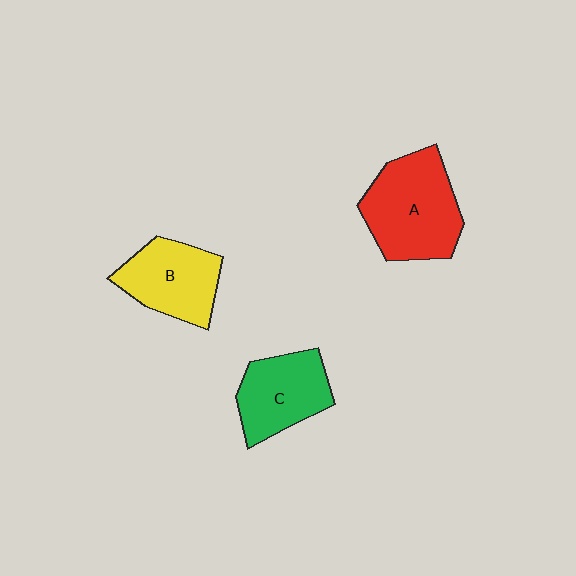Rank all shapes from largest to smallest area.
From largest to smallest: A (red), B (yellow), C (green).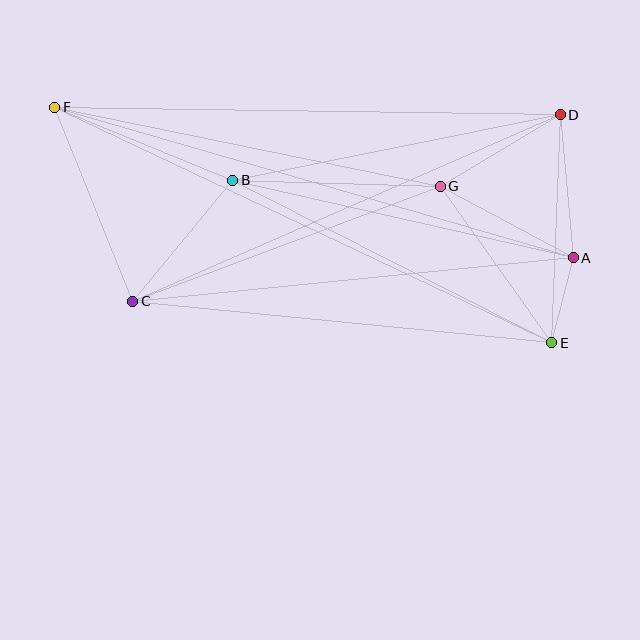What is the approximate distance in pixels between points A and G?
The distance between A and G is approximately 151 pixels.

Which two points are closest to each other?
Points A and E are closest to each other.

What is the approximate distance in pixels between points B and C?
The distance between B and C is approximately 157 pixels.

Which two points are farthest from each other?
Points E and F are farthest from each other.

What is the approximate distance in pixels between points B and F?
The distance between B and F is approximately 193 pixels.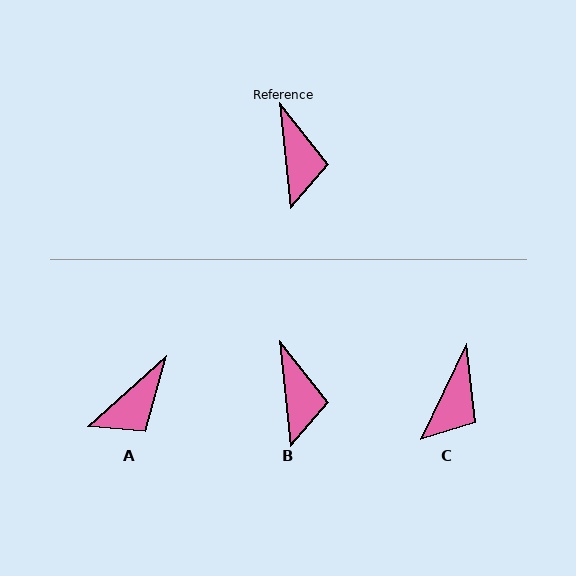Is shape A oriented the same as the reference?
No, it is off by about 54 degrees.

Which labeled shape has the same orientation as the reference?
B.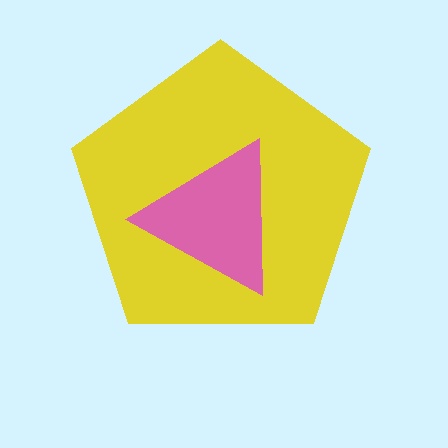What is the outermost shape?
The yellow pentagon.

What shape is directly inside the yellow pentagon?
The pink triangle.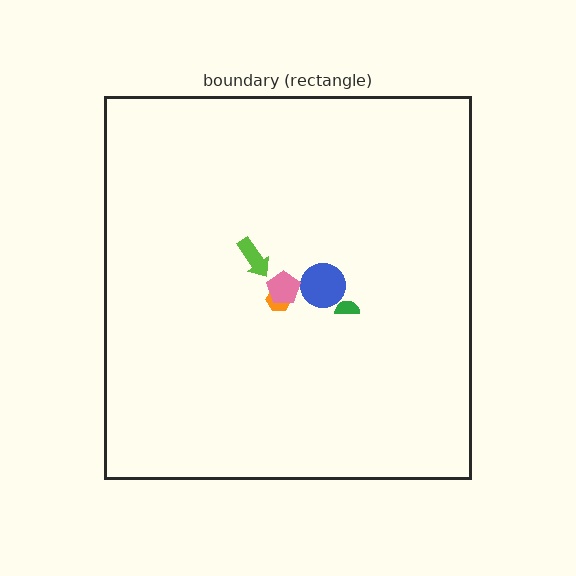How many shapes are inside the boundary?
5 inside, 0 outside.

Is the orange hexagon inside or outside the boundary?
Inside.